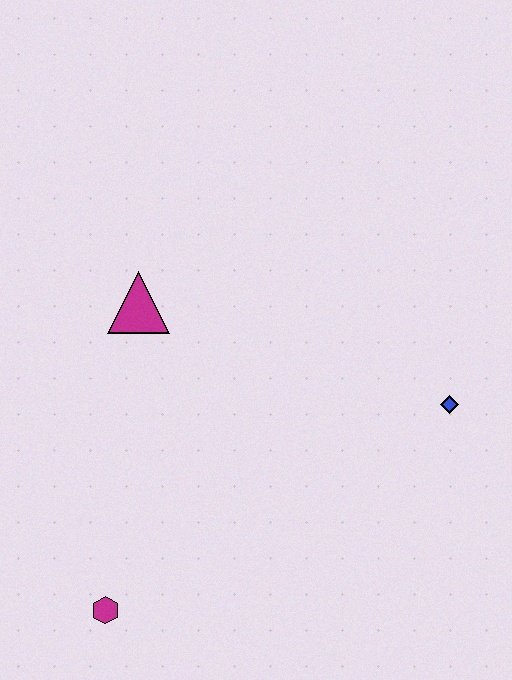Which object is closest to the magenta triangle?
The magenta hexagon is closest to the magenta triangle.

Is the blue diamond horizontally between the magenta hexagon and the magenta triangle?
No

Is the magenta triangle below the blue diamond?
No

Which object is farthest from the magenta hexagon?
The blue diamond is farthest from the magenta hexagon.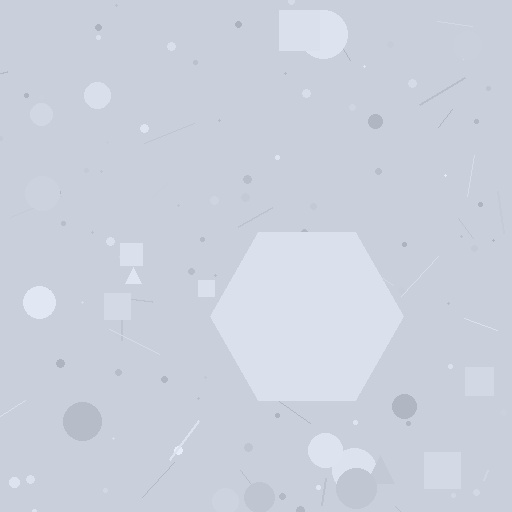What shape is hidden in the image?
A hexagon is hidden in the image.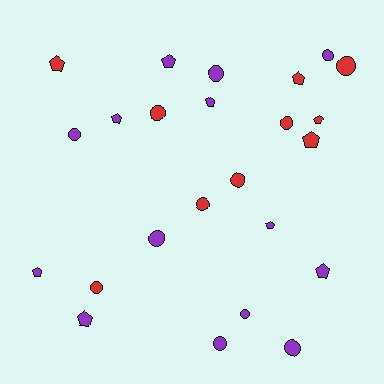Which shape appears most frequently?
Circle, with 13 objects.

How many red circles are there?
There are 6 red circles.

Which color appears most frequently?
Purple, with 14 objects.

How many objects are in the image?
There are 24 objects.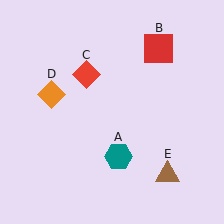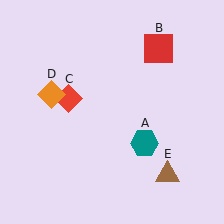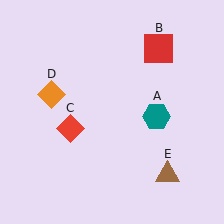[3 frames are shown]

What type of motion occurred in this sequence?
The teal hexagon (object A), red diamond (object C) rotated counterclockwise around the center of the scene.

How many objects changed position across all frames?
2 objects changed position: teal hexagon (object A), red diamond (object C).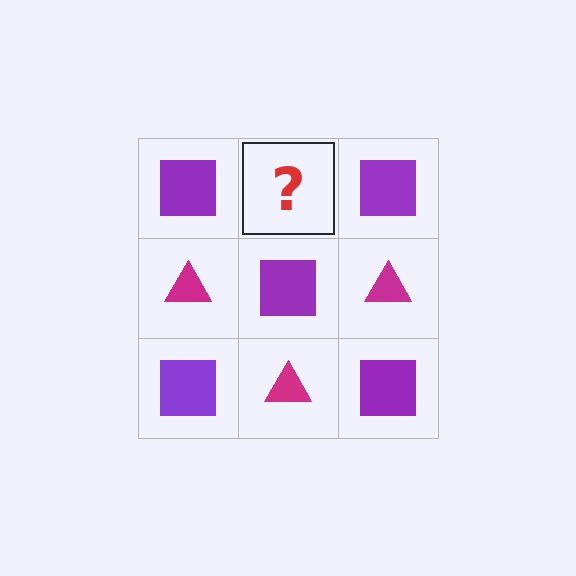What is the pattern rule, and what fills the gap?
The rule is that it alternates purple square and magenta triangle in a checkerboard pattern. The gap should be filled with a magenta triangle.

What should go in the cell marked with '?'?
The missing cell should contain a magenta triangle.